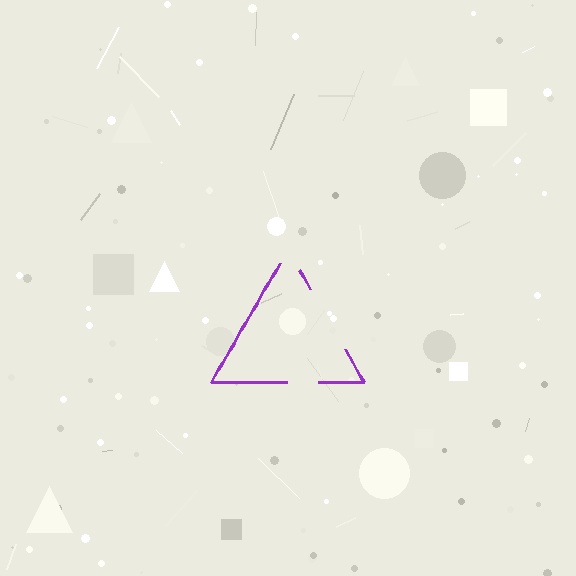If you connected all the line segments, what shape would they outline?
They would outline a triangle.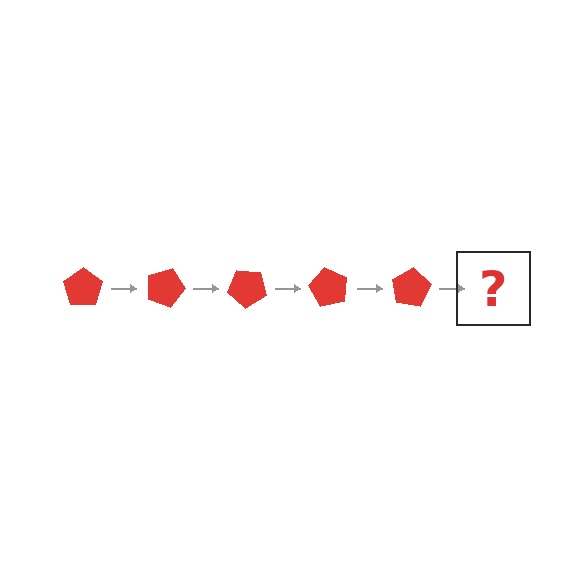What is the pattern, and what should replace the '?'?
The pattern is that the pentagon rotates 20 degrees each step. The '?' should be a red pentagon rotated 100 degrees.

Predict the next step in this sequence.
The next step is a red pentagon rotated 100 degrees.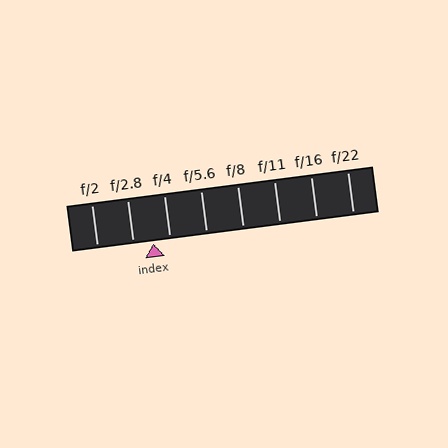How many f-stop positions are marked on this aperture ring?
There are 8 f-stop positions marked.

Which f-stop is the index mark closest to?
The index mark is closest to f/4.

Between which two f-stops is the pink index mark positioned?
The index mark is between f/2.8 and f/4.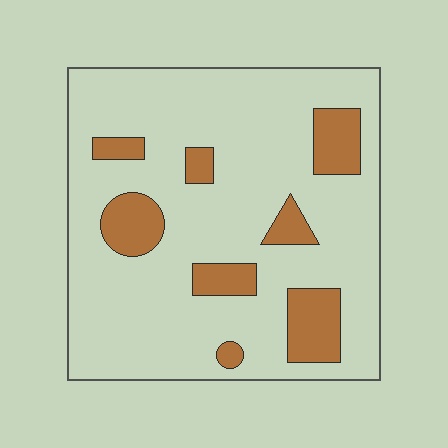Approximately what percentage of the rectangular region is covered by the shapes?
Approximately 15%.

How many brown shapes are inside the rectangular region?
8.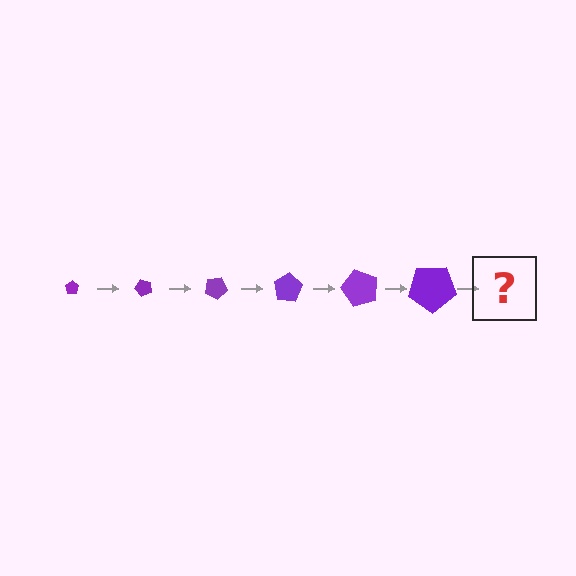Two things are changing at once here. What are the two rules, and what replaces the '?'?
The two rules are that the pentagon grows larger each step and it rotates 50 degrees each step. The '?' should be a pentagon, larger than the previous one and rotated 300 degrees from the start.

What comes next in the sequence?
The next element should be a pentagon, larger than the previous one and rotated 300 degrees from the start.